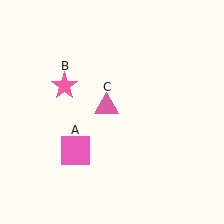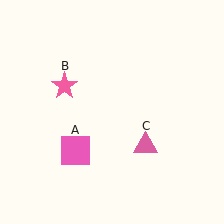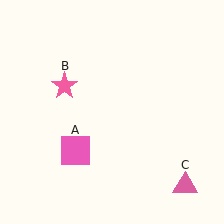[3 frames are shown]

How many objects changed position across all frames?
1 object changed position: pink triangle (object C).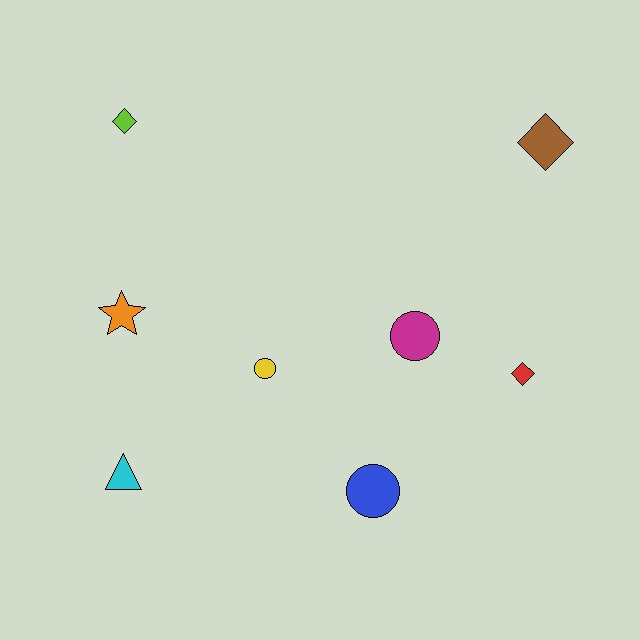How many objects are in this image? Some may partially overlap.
There are 8 objects.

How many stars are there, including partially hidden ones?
There is 1 star.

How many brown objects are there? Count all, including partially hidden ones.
There is 1 brown object.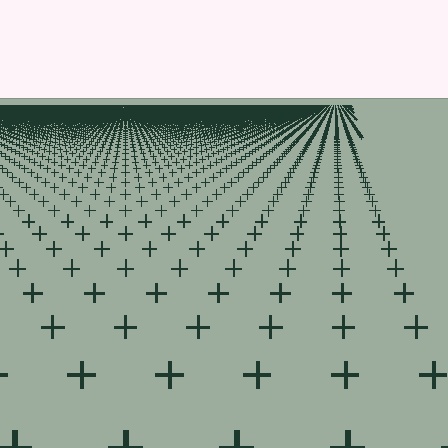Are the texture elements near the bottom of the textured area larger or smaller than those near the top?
Larger. Near the bottom, elements are closer to the viewer and appear at a bigger on-screen size.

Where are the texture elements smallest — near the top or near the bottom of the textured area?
Near the top.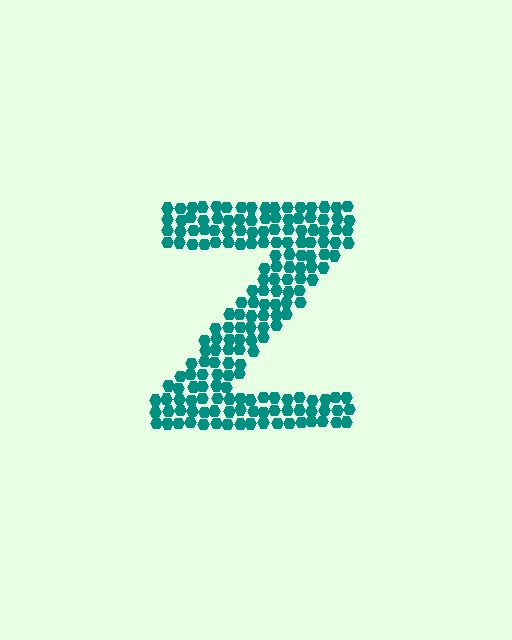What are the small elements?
The small elements are hexagons.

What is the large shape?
The large shape is the letter Z.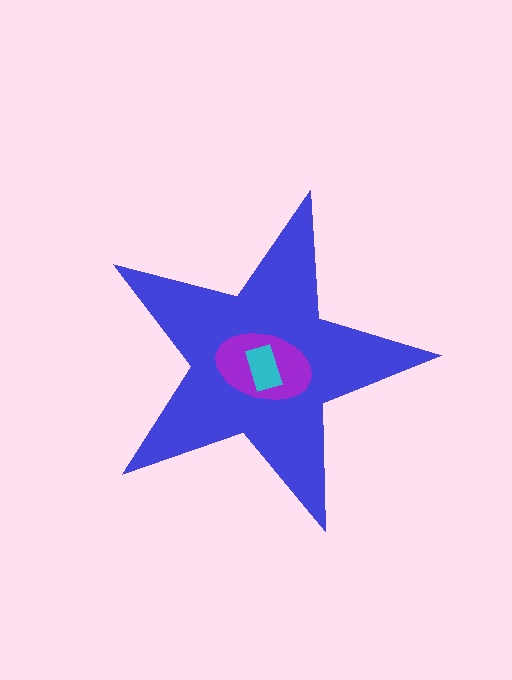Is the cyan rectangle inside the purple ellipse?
Yes.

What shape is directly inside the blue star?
The purple ellipse.